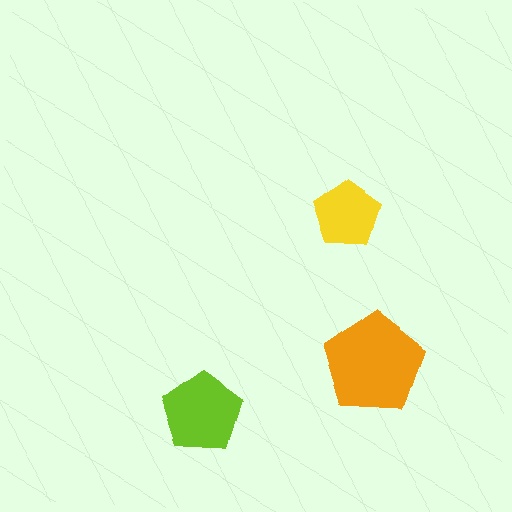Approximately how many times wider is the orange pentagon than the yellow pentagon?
About 1.5 times wider.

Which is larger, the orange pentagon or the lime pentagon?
The orange one.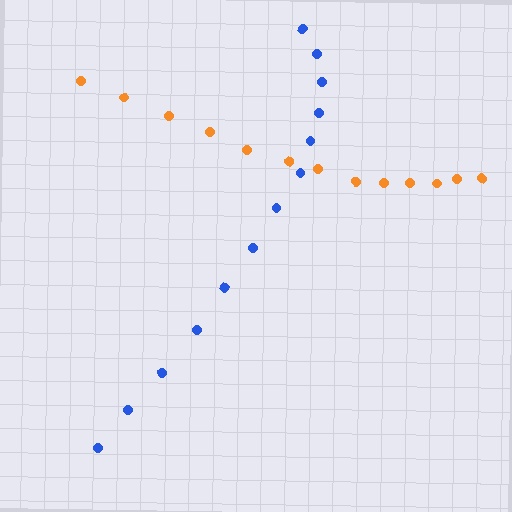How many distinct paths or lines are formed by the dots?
There are 2 distinct paths.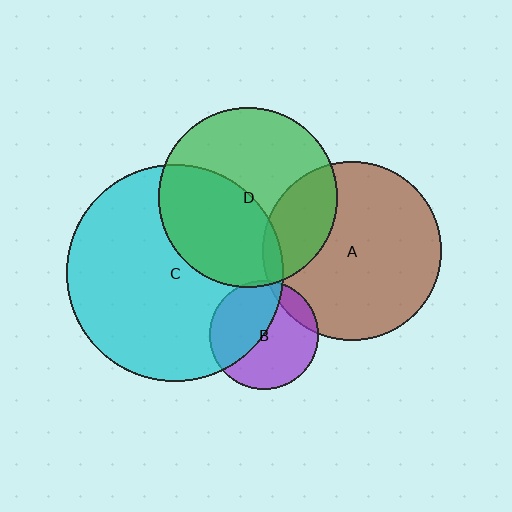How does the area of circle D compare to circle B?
Approximately 2.7 times.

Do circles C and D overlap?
Yes.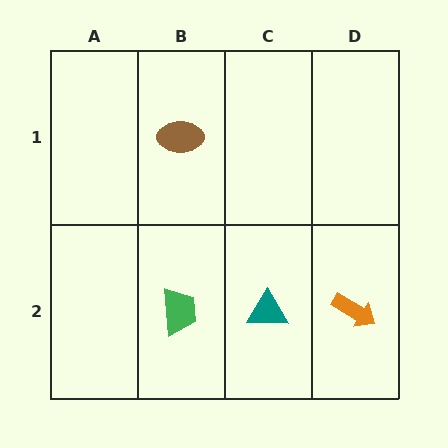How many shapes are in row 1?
1 shape.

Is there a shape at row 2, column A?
No, that cell is empty.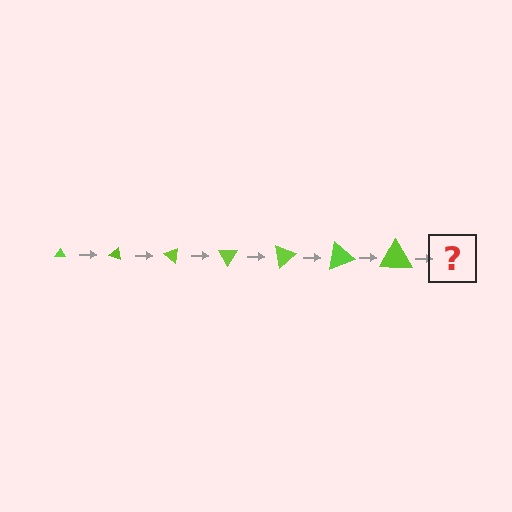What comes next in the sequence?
The next element should be a triangle, larger than the previous one and rotated 140 degrees from the start.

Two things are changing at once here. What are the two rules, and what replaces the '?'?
The two rules are that the triangle grows larger each step and it rotates 20 degrees each step. The '?' should be a triangle, larger than the previous one and rotated 140 degrees from the start.